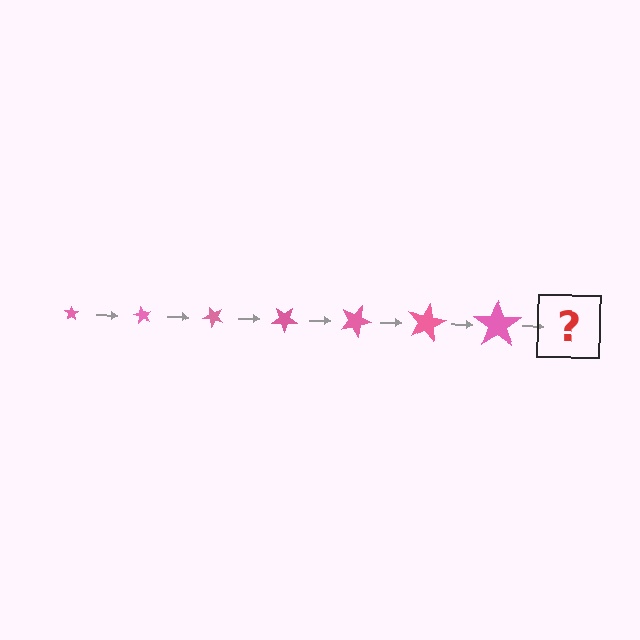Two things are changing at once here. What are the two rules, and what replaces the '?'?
The two rules are that the star grows larger each step and it rotates 60 degrees each step. The '?' should be a star, larger than the previous one and rotated 420 degrees from the start.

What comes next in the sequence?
The next element should be a star, larger than the previous one and rotated 420 degrees from the start.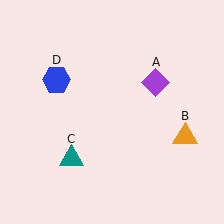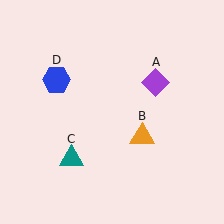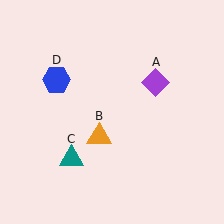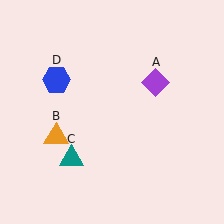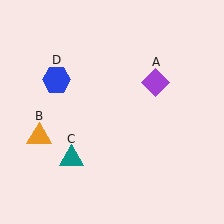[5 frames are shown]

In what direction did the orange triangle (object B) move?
The orange triangle (object B) moved left.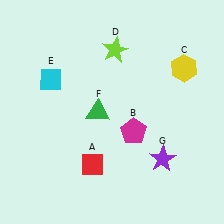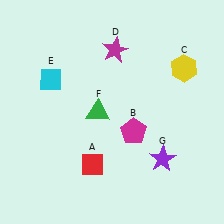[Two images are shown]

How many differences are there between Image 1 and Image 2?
There is 1 difference between the two images.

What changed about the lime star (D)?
In Image 1, D is lime. In Image 2, it changed to magenta.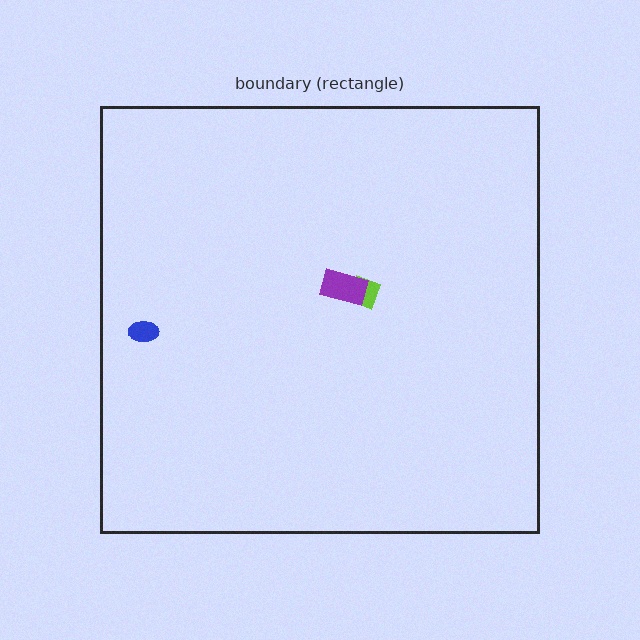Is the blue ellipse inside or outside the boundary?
Inside.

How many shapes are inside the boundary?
3 inside, 0 outside.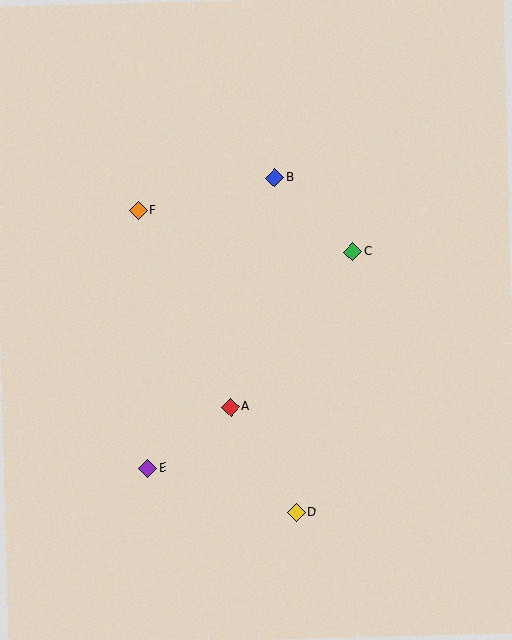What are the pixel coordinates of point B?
Point B is at (275, 178).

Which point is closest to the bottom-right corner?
Point D is closest to the bottom-right corner.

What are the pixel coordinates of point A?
Point A is at (230, 407).